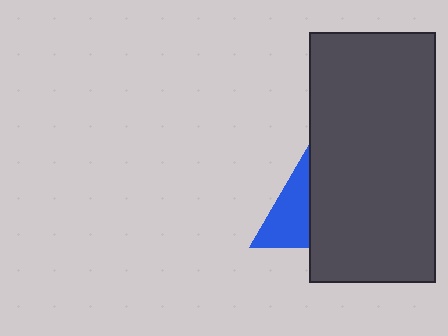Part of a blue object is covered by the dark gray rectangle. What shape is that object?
It is a triangle.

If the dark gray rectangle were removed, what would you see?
You would see the complete blue triangle.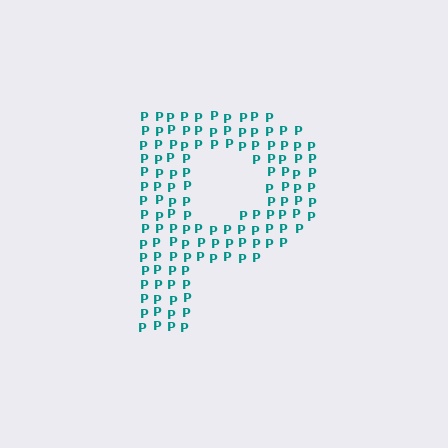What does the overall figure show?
The overall figure shows the letter P.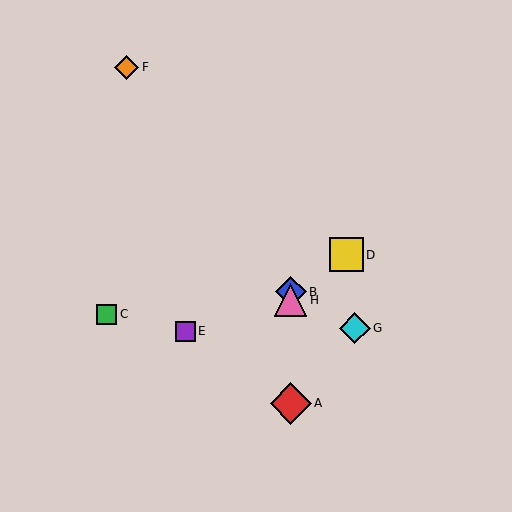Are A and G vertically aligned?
No, A is at x≈291 and G is at x≈355.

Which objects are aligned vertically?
Objects A, B, H are aligned vertically.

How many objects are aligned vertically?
3 objects (A, B, H) are aligned vertically.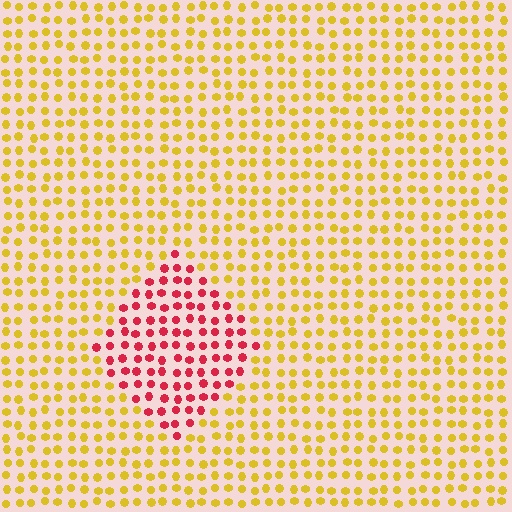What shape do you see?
I see a diamond.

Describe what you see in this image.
The image is filled with small yellow elements in a uniform arrangement. A diamond-shaped region is visible where the elements are tinted to a slightly different hue, forming a subtle color boundary.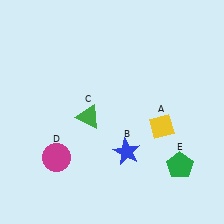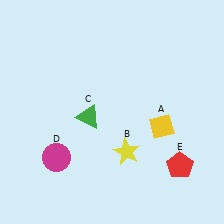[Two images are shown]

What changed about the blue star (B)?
In Image 1, B is blue. In Image 2, it changed to yellow.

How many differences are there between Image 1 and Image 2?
There are 2 differences between the two images.